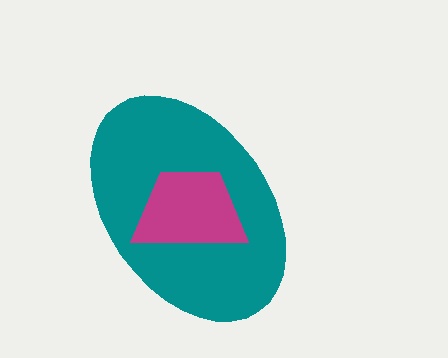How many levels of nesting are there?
2.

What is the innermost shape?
The magenta trapezoid.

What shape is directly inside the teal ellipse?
The magenta trapezoid.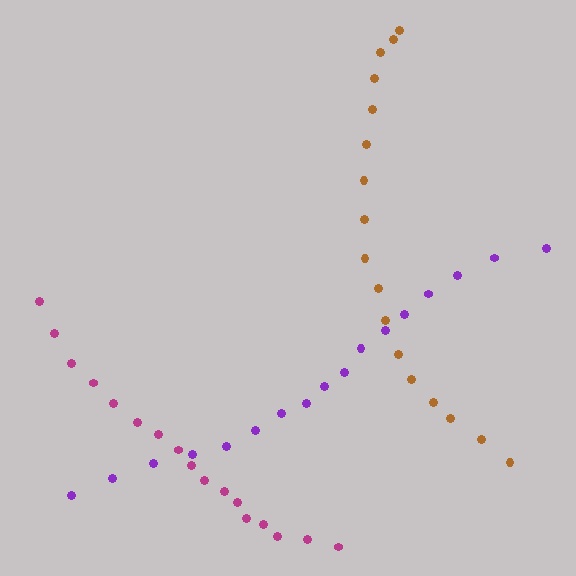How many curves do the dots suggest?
There are 3 distinct paths.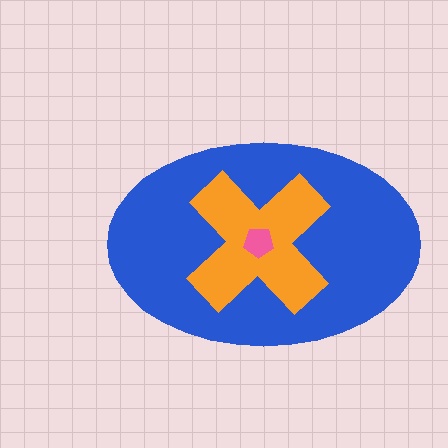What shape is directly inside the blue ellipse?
The orange cross.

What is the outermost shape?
The blue ellipse.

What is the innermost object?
The pink pentagon.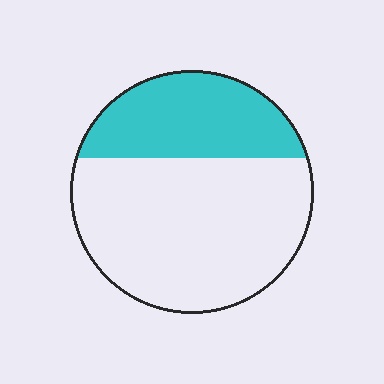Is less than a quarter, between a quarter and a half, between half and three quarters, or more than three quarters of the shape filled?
Between a quarter and a half.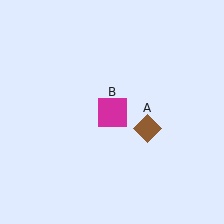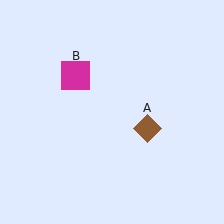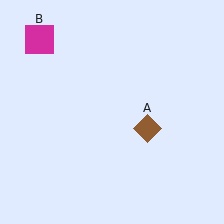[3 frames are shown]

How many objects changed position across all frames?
1 object changed position: magenta square (object B).